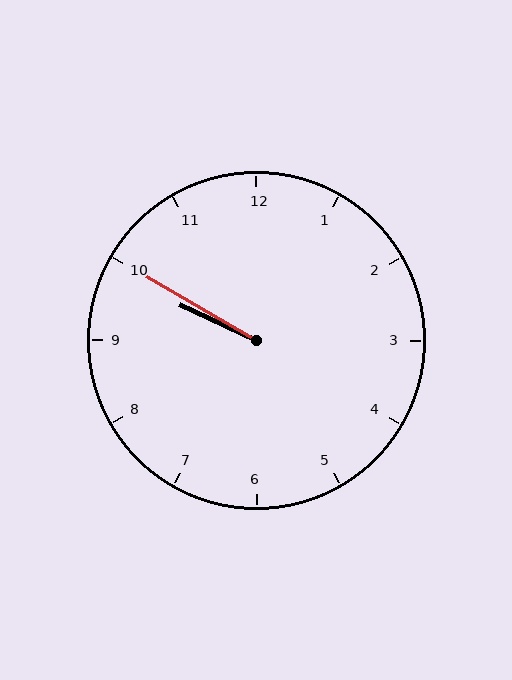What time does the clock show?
9:50.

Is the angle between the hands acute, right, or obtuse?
It is acute.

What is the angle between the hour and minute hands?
Approximately 5 degrees.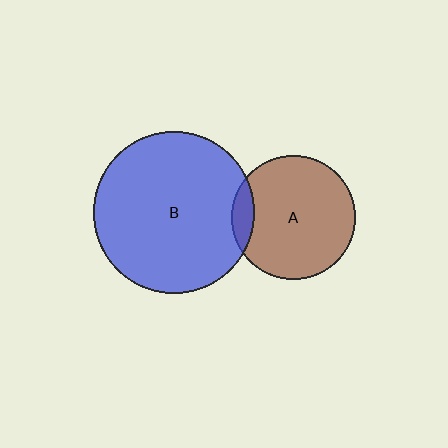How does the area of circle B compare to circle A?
Approximately 1.7 times.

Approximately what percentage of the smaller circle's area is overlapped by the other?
Approximately 10%.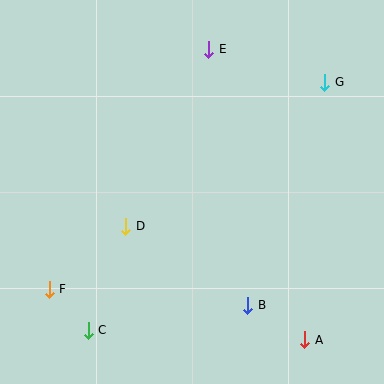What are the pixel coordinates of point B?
Point B is at (248, 305).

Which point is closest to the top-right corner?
Point G is closest to the top-right corner.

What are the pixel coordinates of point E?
Point E is at (209, 49).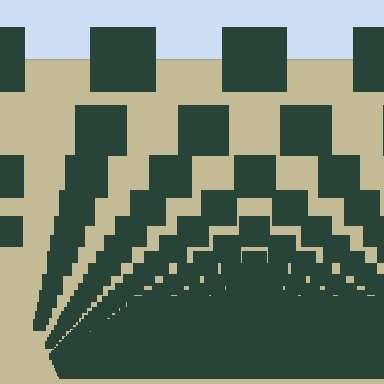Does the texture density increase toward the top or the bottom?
Density increases toward the bottom.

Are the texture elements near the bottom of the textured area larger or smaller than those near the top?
Smaller. The gradient is inverted — elements near the bottom are smaller and denser.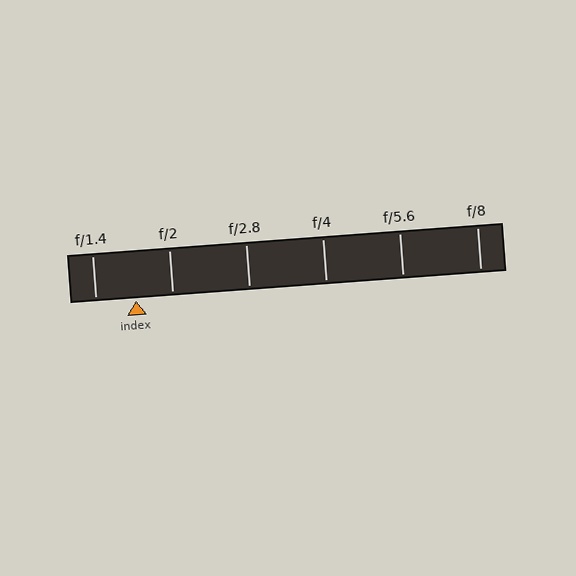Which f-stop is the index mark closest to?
The index mark is closest to f/2.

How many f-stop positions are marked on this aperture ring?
There are 6 f-stop positions marked.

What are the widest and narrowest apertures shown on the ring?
The widest aperture shown is f/1.4 and the narrowest is f/8.